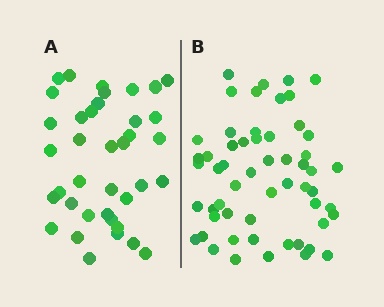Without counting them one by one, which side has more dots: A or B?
Region B (the right region) has more dots.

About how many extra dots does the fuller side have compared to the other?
Region B has approximately 20 more dots than region A.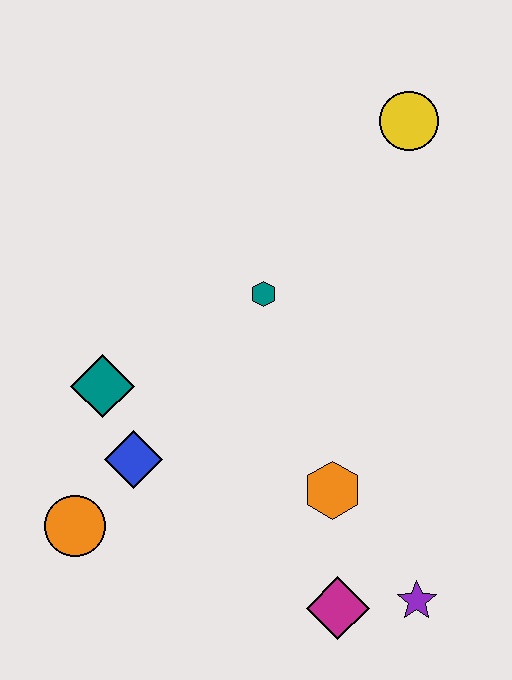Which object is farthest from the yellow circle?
The orange circle is farthest from the yellow circle.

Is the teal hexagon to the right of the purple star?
No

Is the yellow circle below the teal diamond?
No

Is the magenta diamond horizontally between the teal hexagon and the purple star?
Yes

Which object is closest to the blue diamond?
The teal diamond is closest to the blue diamond.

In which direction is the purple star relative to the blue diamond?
The purple star is to the right of the blue diamond.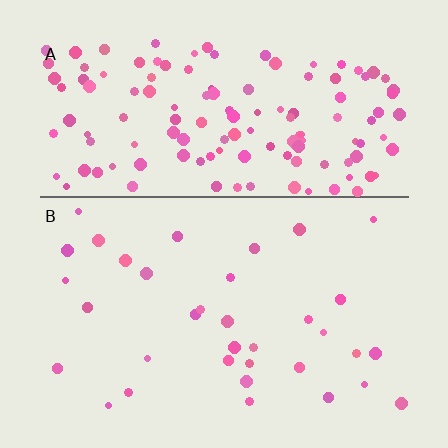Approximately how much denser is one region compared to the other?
Approximately 4.0× — region A over region B.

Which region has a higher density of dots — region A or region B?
A (the top).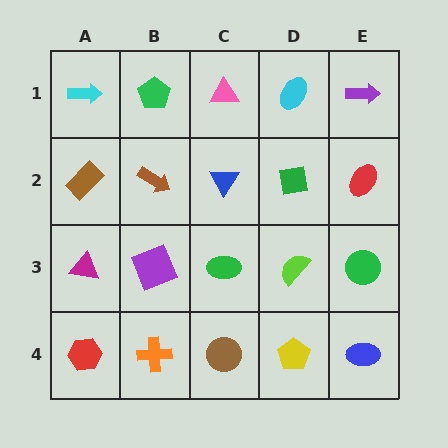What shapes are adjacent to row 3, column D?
A green square (row 2, column D), a yellow pentagon (row 4, column D), a green ellipse (row 3, column C), a green circle (row 3, column E).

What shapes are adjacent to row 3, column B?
A brown arrow (row 2, column B), an orange cross (row 4, column B), a magenta triangle (row 3, column A), a green ellipse (row 3, column C).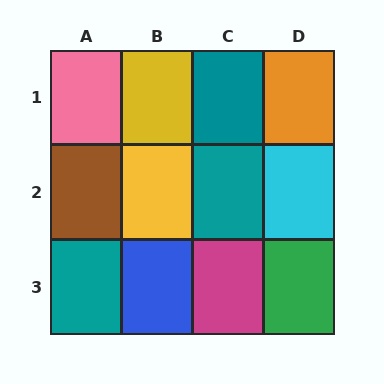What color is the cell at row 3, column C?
Magenta.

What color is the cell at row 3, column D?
Green.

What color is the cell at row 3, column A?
Teal.